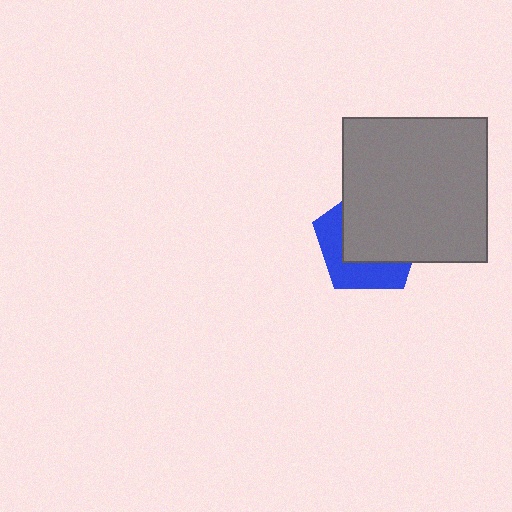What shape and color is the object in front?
The object in front is a gray square.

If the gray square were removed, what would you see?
You would see the complete blue pentagon.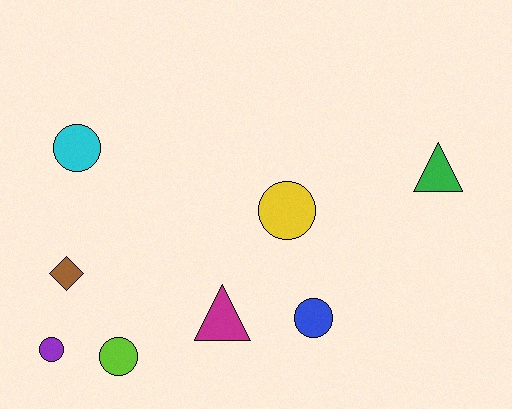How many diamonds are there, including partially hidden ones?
There is 1 diamond.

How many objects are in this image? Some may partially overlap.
There are 8 objects.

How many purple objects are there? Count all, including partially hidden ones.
There is 1 purple object.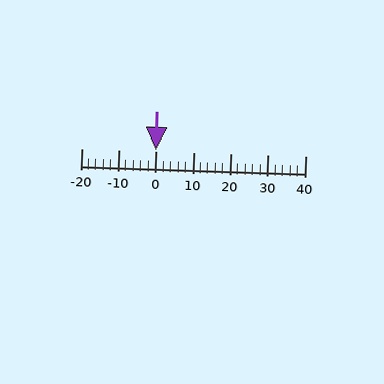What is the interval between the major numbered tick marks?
The major tick marks are spaced 10 units apart.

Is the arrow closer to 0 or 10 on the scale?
The arrow is closer to 0.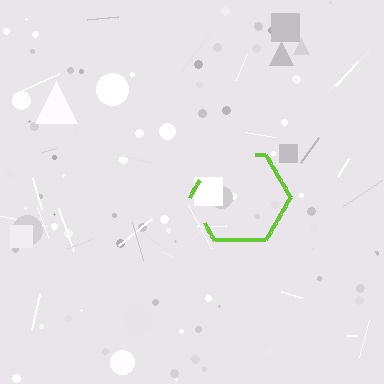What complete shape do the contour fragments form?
The contour fragments form a hexagon.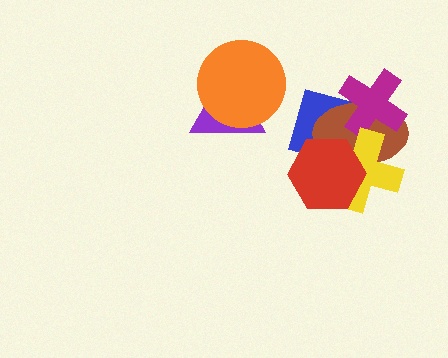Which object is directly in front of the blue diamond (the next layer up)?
The brown ellipse is directly in front of the blue diamond.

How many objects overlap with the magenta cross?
3 objects overlap with the magenta cross.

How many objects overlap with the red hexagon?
3 objects overlap with the red hexagon.